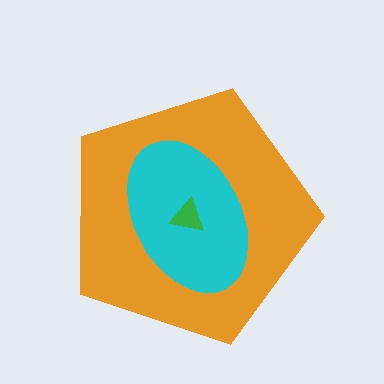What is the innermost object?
The green triangle.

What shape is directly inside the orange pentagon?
The cyan ellipse.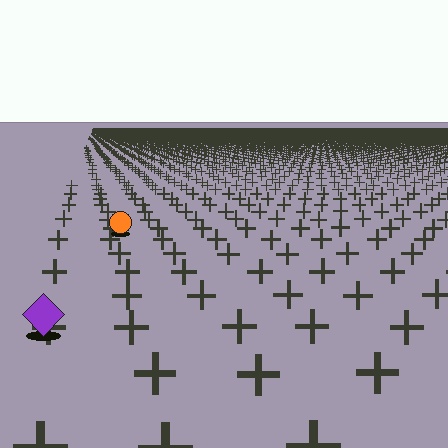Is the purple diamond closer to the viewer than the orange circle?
Yes. The purple diamond is closer — you can tell from the texture gradient: the ground texture is coarser near it.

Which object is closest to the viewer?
The purple diamond is closest. The texture marks near it are larger and more spread out.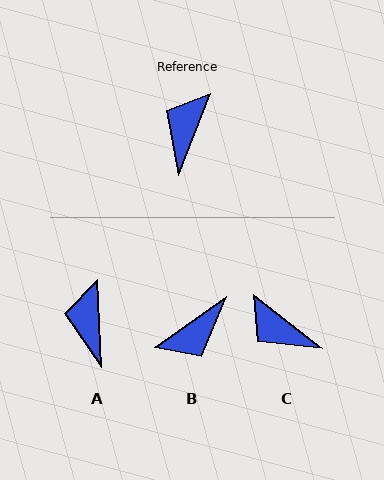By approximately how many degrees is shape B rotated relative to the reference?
Approximately 147 degrees counter-clockwise.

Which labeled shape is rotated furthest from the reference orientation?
B, about 147 degrees away.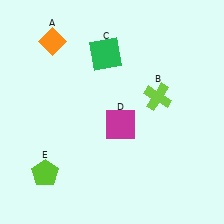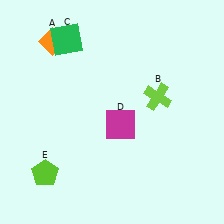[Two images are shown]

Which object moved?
The green square (C) moved left.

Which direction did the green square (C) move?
The green square (C) moved left.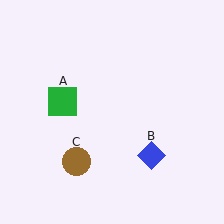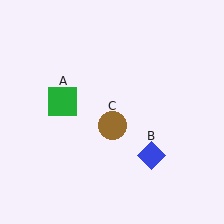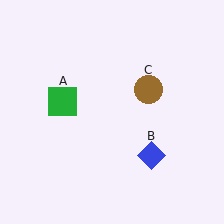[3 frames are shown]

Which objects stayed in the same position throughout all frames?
Green square (object A) and blue diamond (object B) remained stationary.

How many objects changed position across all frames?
1 object changed position: brown circle (object C).